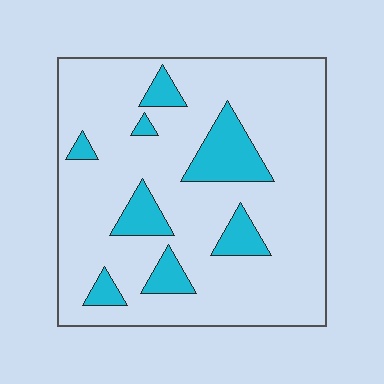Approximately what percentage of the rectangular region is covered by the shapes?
Approximately 15%.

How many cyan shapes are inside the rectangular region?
8.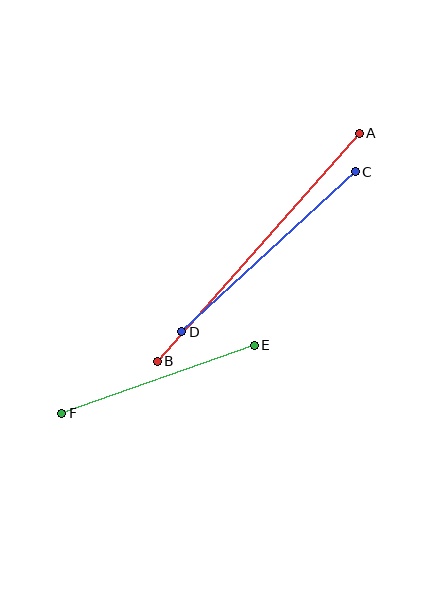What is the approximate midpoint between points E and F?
The midpoint is at approximately (158, 379) pixels.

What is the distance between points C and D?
The distance is approximately 236 pixels.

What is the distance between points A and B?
The distance is approximately 305 pixels.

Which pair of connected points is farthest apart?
Points A and B are farthest apart.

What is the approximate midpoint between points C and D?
The midpoint is at approximately (268, 252) pixels.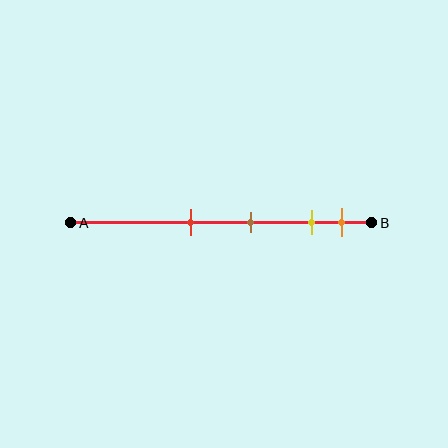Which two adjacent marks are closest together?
The yellow and orange marks are the closest adjacent pair.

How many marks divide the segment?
There are 4 marks dividing the segment.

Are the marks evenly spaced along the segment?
No, the marks are not evenly spaced.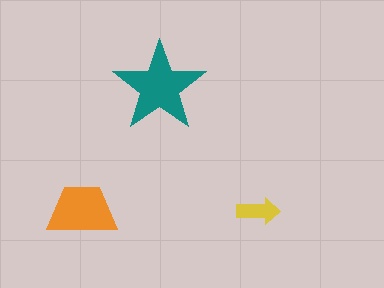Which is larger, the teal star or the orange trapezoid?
The teal star.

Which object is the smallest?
The yellow arrow.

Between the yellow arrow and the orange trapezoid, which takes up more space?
The orange trapezoid.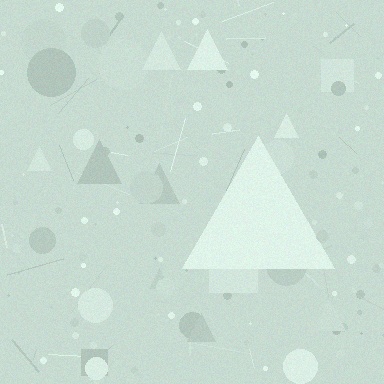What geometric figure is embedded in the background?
A triangle is embedded in the background.